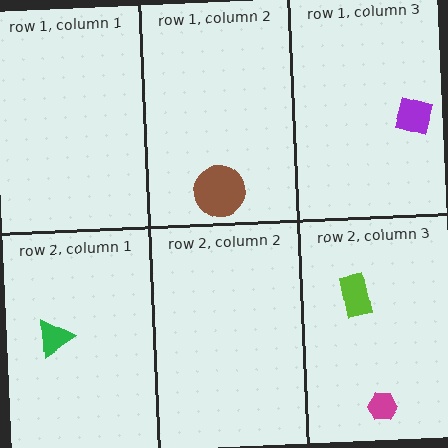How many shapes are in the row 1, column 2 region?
1.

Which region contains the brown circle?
The row 1, column 2 region.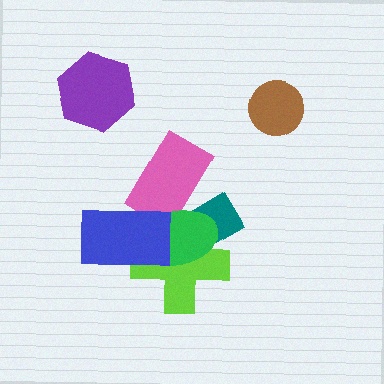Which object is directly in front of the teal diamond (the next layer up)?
The lime cross is directly in front of the teal diamond.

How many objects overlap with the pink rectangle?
3 objects overlap with the pink rectangle.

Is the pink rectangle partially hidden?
Yes, it is partially covered by another shape.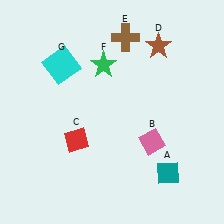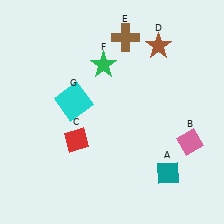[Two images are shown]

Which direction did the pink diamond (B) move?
The pink diamond (B) moved right.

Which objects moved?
The objects that moved are: the pink diamond (B), the cyan square (G).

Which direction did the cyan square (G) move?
The cyan square (G) moved down.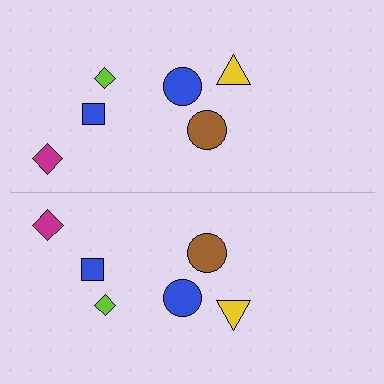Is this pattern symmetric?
Yes, this pattern has bilateral (reflection) symmetry.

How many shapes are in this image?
There are 12 shapes in this image.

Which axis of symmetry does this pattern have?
The pattern has a horizontal axis of symmetry running through the center of the image.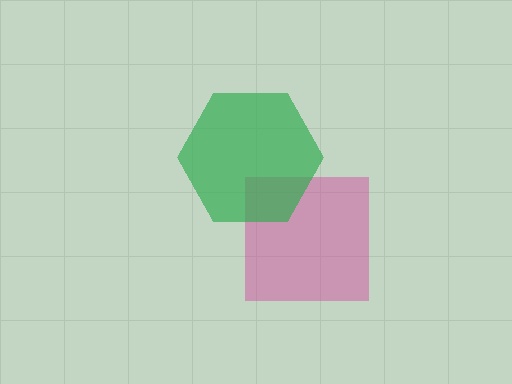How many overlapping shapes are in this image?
There are 2 overlapping shapes in the image.